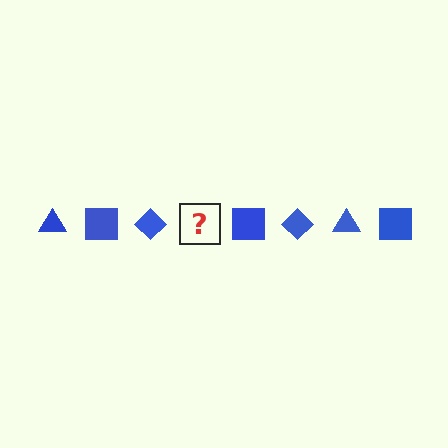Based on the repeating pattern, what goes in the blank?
The blank should be a blue triangle.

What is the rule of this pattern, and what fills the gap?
The rule is that the pattern cycles through triangle, square, diamond shapes in blue. The gap should be filled with a blue triangle.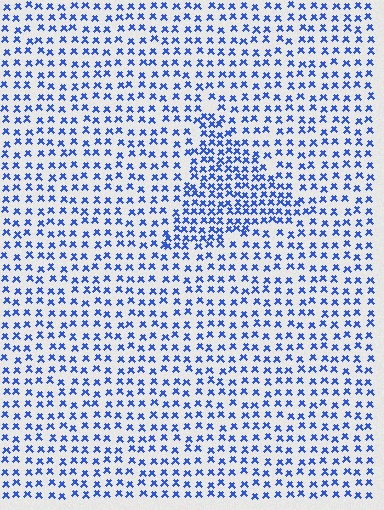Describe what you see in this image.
The image contains small blue elements arranged at two different densities. A triangle-shaped region is visible where the elements are more densely packed than the surrounding area.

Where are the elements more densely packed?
The elements are more densely packed inside the triangle boundary.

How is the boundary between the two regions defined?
The boundary is defined by a change in element density (approximately 1.7x ratio). All elements are the same color, size, and shape.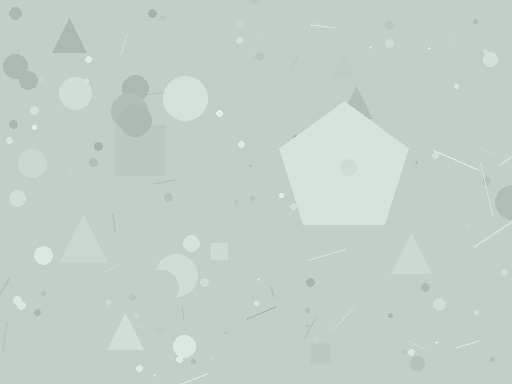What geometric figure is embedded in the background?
A pentagon is embedded in the background.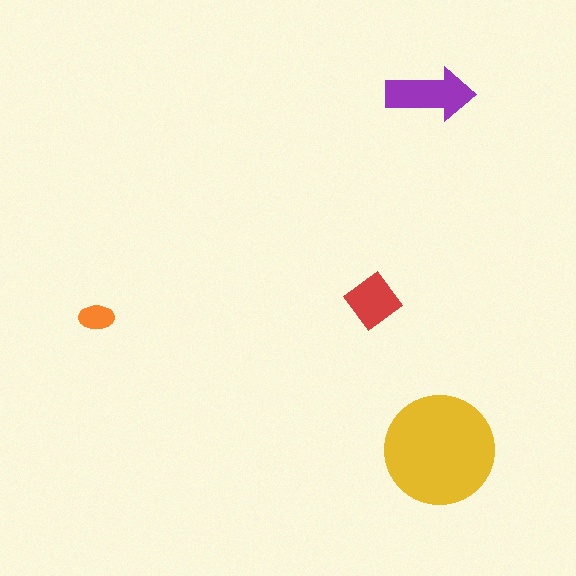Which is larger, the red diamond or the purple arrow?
The purple arrow.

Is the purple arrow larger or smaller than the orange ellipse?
Larger.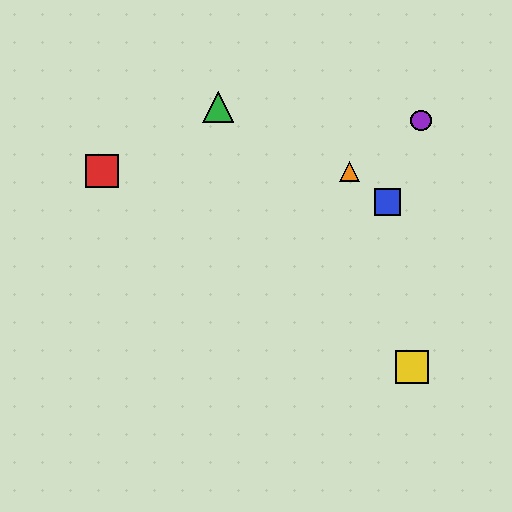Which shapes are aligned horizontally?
The red square, the orange triangle are aligned horizontally.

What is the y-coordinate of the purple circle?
The purple circle is at y≈120.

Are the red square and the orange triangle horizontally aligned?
Yes, both are at y≈171.